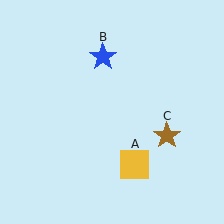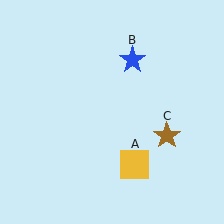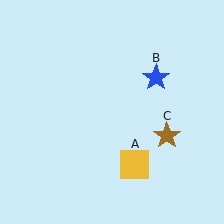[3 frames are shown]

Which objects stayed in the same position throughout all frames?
Yellow square (object A) and brown star (object C) remained stationary.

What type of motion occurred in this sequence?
The blue star (object B) rotated clockwise around the center of the scene.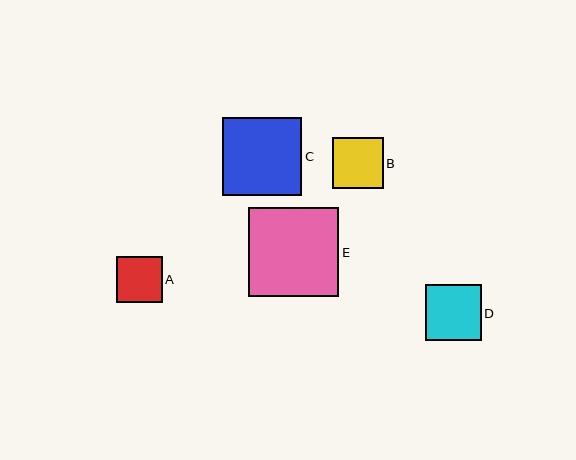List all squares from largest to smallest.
From largest to smallest: E, C, D, B, A.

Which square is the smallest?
Square A is the smallest with a size of approximately 46 pixels.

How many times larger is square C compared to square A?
Square C is approximately 1.7 times the size of square A.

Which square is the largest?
Square E is the largest with a size of approximately 90 pixels.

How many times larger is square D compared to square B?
Square D is approximately 1.1 times the size of square B.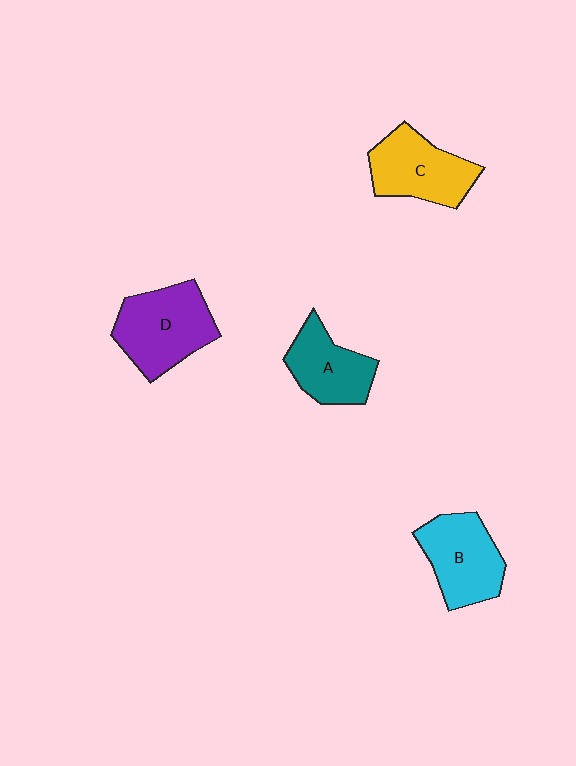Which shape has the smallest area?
Shape A (teal).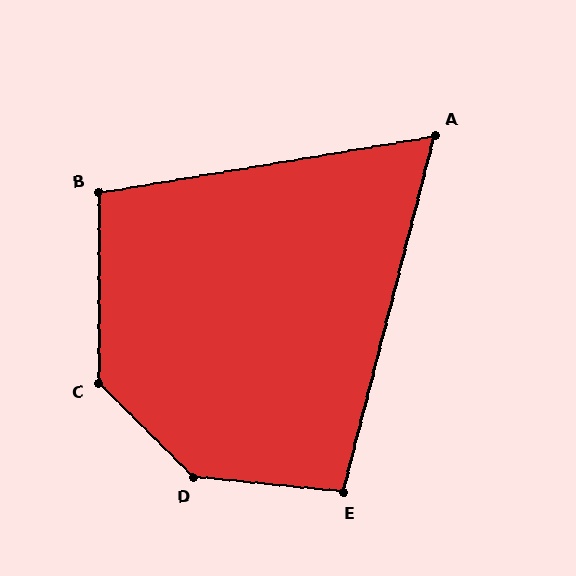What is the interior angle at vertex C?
Approximately 135 degrees (obtuse).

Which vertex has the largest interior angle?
D, at approximately 141 degrees.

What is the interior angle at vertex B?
Approximately 100 degrees (obtuse).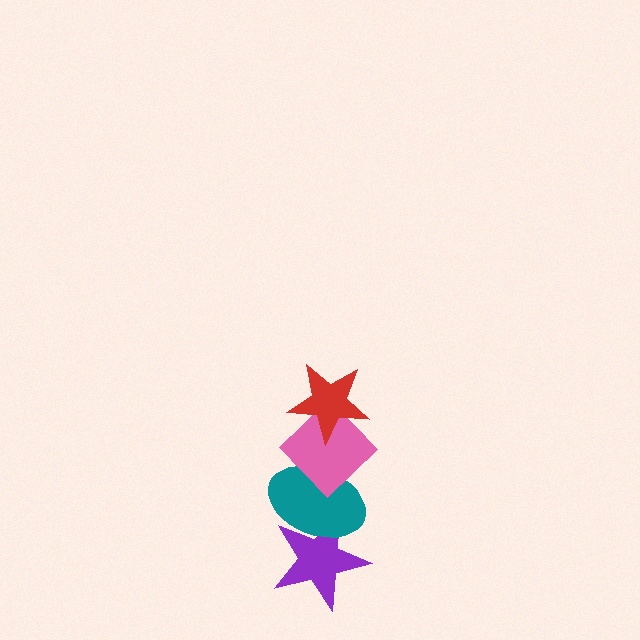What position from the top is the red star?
The red star is 1st from the top.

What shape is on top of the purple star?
The teal ellipse is on top of the purple star.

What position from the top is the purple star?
The purple star is 4th from the top.